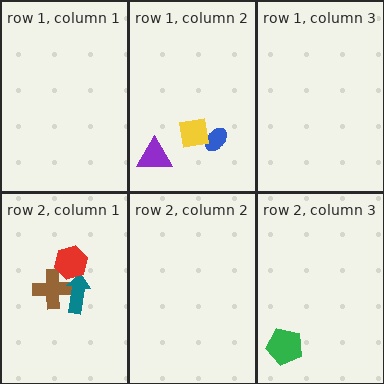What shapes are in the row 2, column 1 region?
The brown cross, the teal arrow, the red hexagon.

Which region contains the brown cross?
The row 2, column 1 region.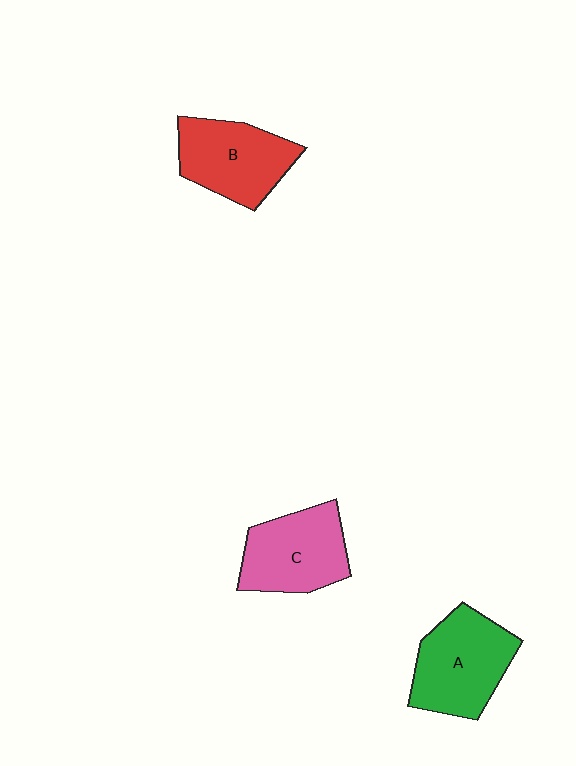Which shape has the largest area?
Shape A (green).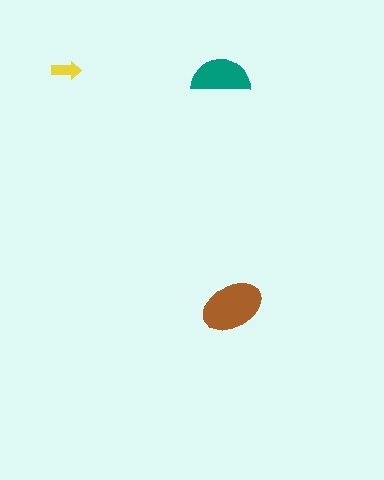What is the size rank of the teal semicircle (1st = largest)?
2nd.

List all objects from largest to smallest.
The brown ellipse, the teal semicircle, the yellow arrow.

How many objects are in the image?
There are 3 objects in the image.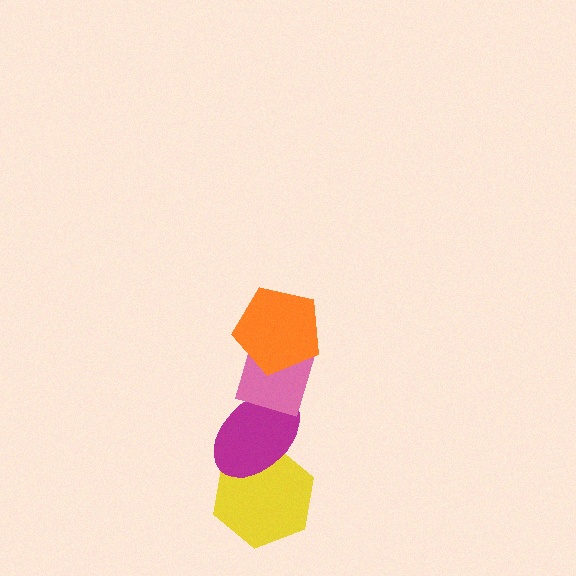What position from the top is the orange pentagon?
The orange pentagon is 1st from the top.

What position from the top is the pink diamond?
The pink diamond is 2nd from the top.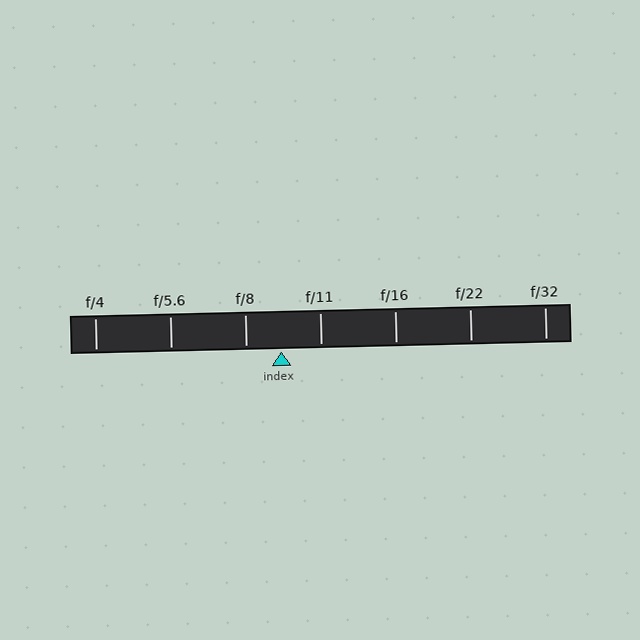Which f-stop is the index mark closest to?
The index mark is closest to f/8.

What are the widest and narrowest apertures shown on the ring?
The widest aperture shown is f/4 and the narrowest is f/32.